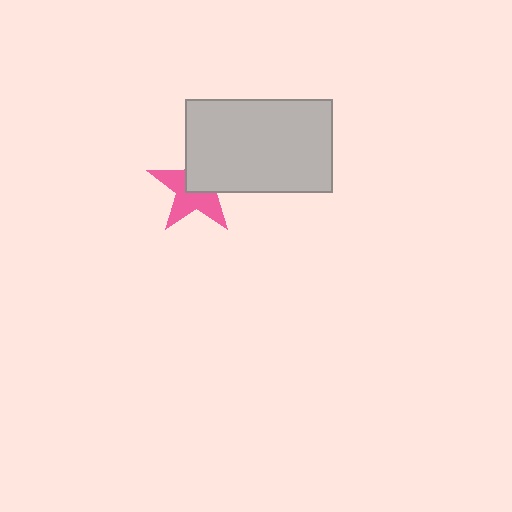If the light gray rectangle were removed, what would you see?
You would see the complete pink star.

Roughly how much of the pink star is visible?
About half of it is visible (roughly 53%).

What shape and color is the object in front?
The object in front is a light gray rectangle.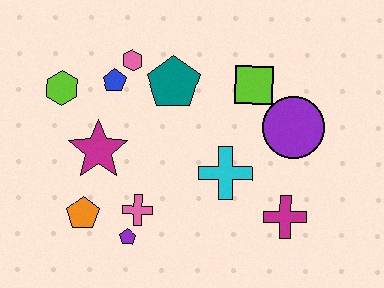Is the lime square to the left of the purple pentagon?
No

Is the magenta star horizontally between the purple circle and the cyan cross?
No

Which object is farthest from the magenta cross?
The lime hexagon is farthest from the magenta cross.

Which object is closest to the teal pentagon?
The pink hexagon is closest to the teal pentagon.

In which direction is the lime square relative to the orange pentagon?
The lime square is to the right of the orange pentagon.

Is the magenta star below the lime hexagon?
Yes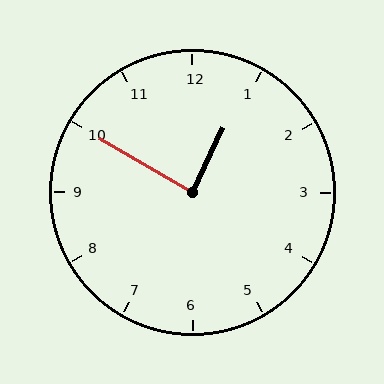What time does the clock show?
12:50.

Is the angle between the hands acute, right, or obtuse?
It is right.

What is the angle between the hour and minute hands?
Approximately 85 degrees.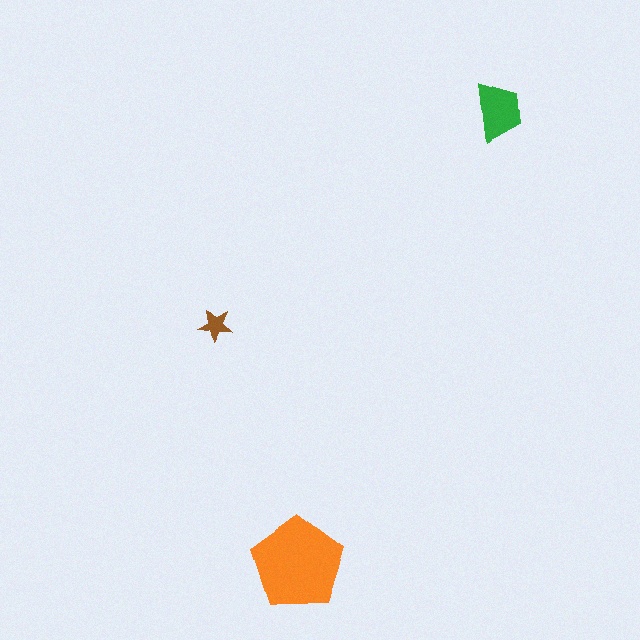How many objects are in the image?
There are 3 objects in the image.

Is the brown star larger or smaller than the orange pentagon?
Smaller.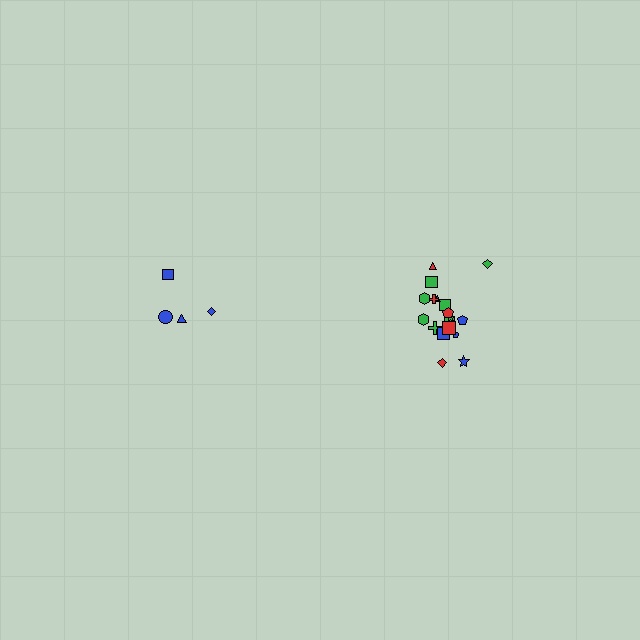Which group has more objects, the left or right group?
The right group.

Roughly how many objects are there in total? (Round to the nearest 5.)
Roughly 20 objects in total.